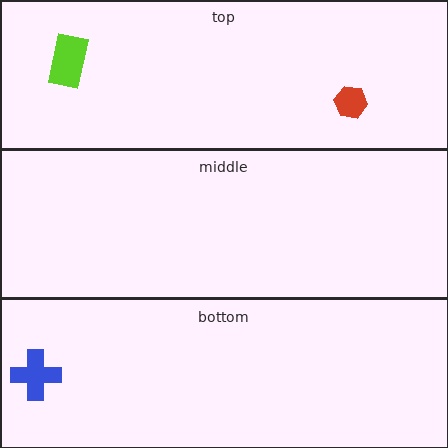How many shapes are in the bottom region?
1.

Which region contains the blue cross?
The bottom region.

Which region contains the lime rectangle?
The top region.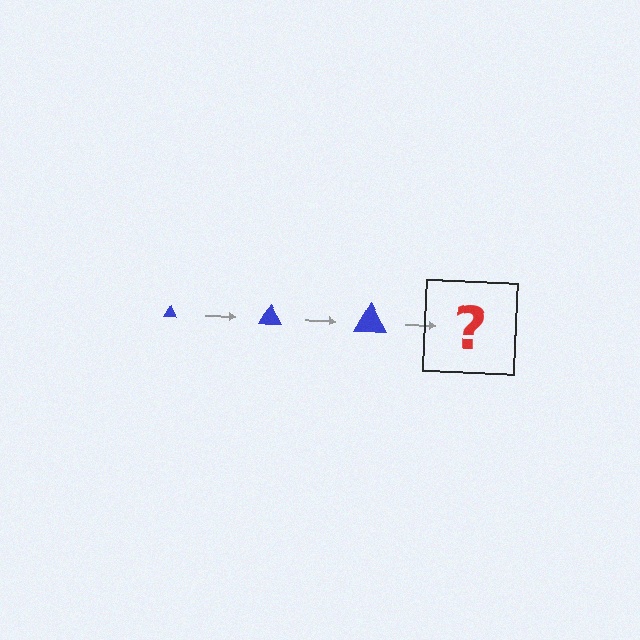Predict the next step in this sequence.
The next step is a blue triangle, larger than the previous one.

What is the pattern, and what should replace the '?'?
The pattern is that the triangle gets progressively larger each step. The '?' should be a blue triangle, larger than the previous one.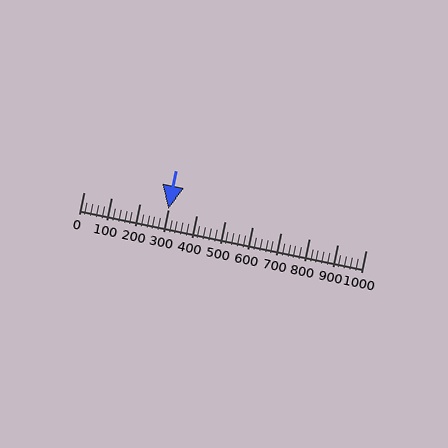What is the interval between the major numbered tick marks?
The major tick marks are spaced 100 units apart.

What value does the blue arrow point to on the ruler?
The blue arrow points to approximately 300.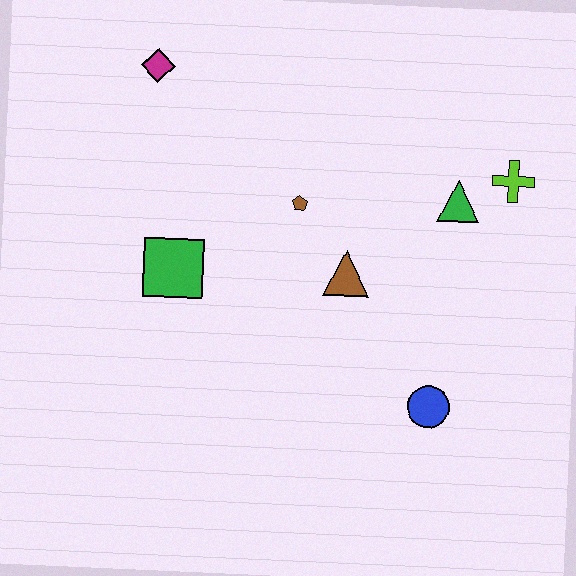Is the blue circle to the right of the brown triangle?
Yes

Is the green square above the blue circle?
Yes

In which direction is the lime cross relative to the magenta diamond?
The lime cross is to the right of the magenta diamond.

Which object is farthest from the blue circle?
The magenta diamond is farthest from the blue circle.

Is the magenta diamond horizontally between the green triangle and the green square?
No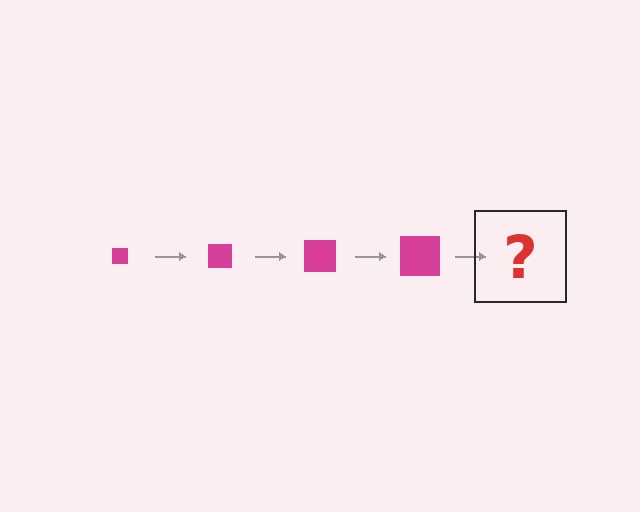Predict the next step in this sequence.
The next step is a magenta square, larger than the previous one.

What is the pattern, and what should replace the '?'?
The pattern is that the square gets progressively larger each step. The '?' should be a magenta square, larger than the previous one.